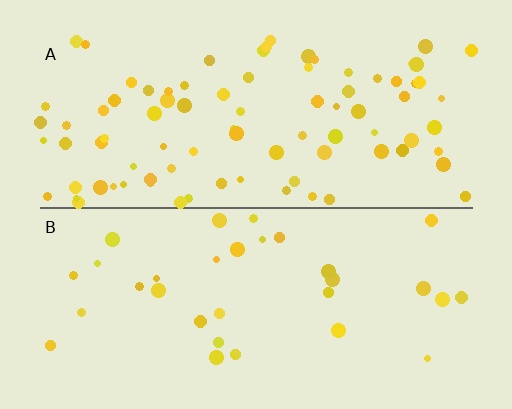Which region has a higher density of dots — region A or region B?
A (the top).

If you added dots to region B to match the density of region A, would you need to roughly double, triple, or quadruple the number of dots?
Approximately triple.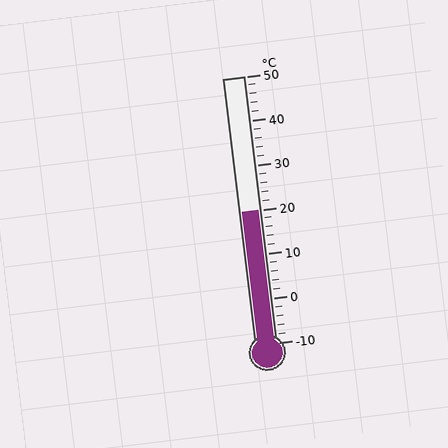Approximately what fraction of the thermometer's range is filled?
The thermometer is filled to approximately 50% of its range.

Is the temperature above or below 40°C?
The temperature is below 40°C.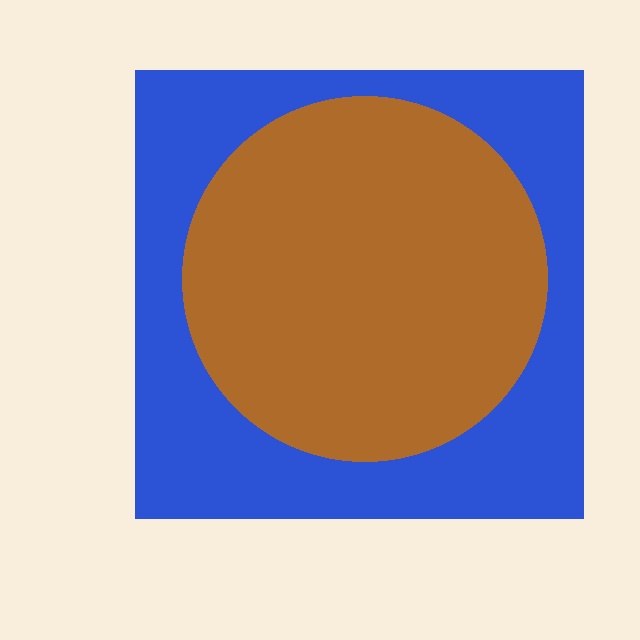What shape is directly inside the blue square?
The brown circle.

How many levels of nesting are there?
2.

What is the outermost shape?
The blue square.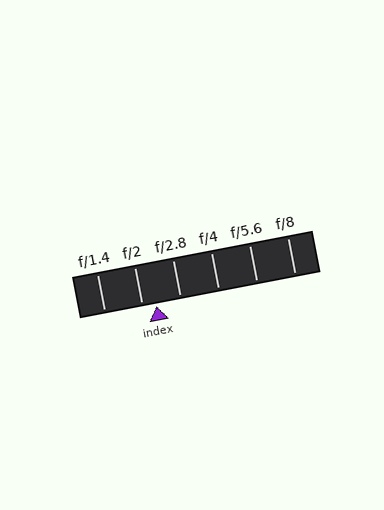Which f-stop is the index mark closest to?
The index mark is closest to f/2.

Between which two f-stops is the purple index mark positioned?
The index mark is between f/2 and f/2.8.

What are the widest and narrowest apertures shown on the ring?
The widest aperture shown is f/1.4 and the narrowest is f/8.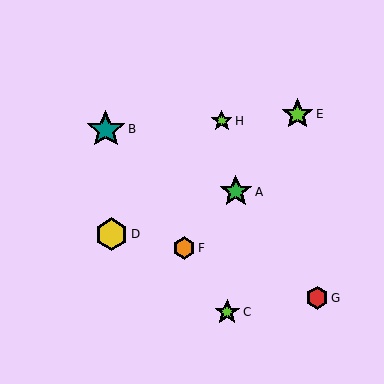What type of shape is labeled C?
Shape C is a lime star.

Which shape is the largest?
The teal star (labeled B) is the largest.